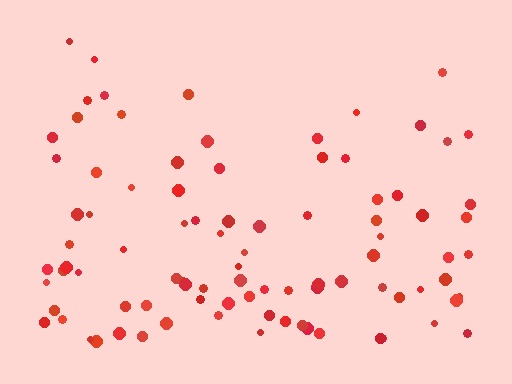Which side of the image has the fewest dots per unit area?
The top.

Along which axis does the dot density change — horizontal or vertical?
Vertical.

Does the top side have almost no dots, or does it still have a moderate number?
Still a moderate number, just noticeably fewer than the bottom.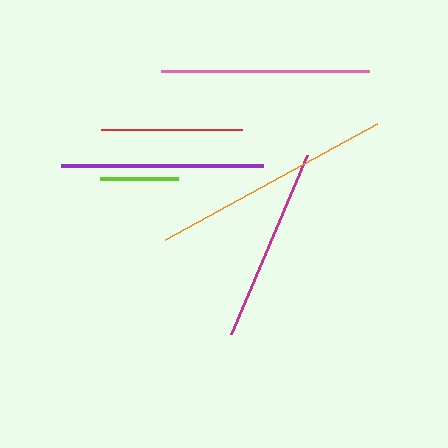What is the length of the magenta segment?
The magenta segment is approximately 194 pixels long.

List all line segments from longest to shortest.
From longest to shortest: orange, pink, purple, magenta, red, lime.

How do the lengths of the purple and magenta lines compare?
The purple and magenta lines are approximately the same length.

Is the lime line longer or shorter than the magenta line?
The magenta line is longer than the lime line.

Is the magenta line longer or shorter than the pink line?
The pink line is longer than the magenta line.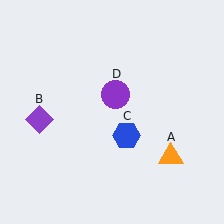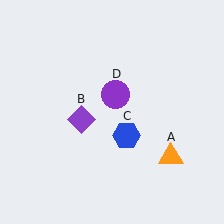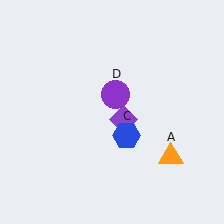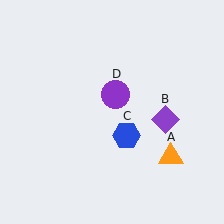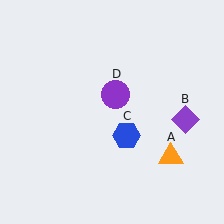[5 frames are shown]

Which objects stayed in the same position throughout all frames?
Orange triangle (object A) and blue hexagon (object C) and purple circle (object D) remained stationary.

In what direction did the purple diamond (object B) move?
The purple diamond (object B) moved right.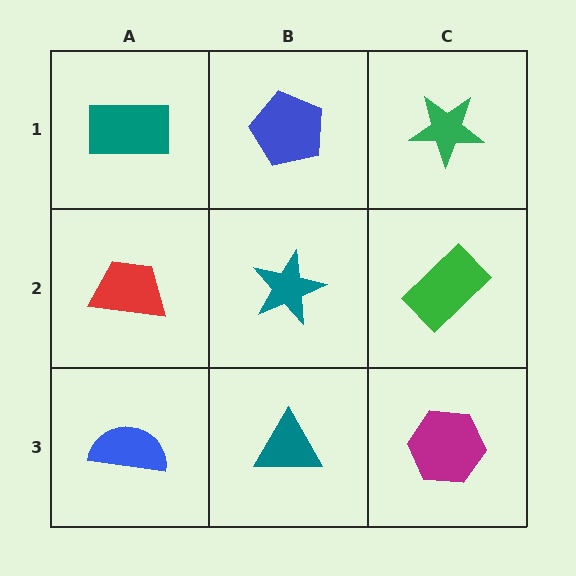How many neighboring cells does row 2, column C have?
3.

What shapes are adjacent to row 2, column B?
A blue pentagon (row 1, column B), a teal triangle (row 3, column B), a red trapezoid (row 2, column A), a green rectangle (row 2, column C).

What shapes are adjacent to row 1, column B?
A teal star (row 2, column B), a teal rectangle (row 1, column A), a green star (row 1, column C).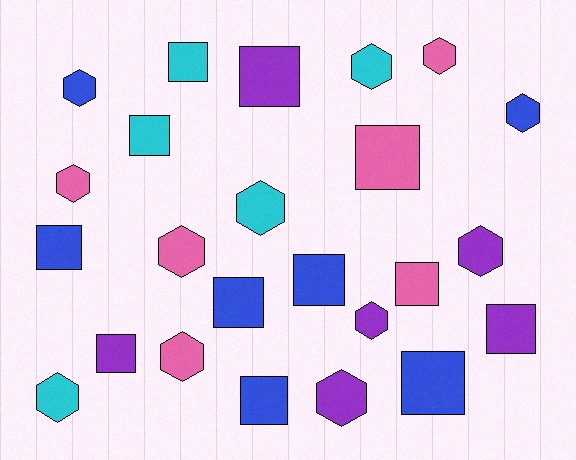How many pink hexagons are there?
There are 4 pink hexagons.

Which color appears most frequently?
Blue, with 7 objects.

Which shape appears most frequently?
Hexagon, with 12 objects.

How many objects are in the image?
There are 24 objects.